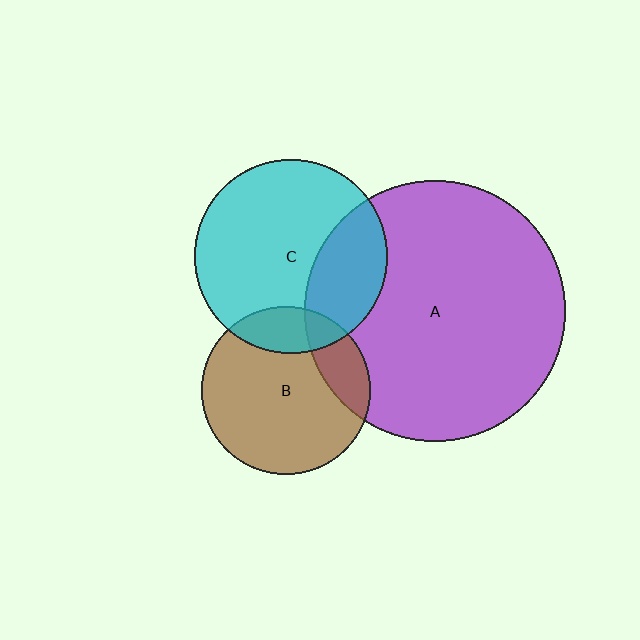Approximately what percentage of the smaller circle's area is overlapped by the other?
Approximately 15%.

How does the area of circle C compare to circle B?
Approximately 1.3 times.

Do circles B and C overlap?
Yes.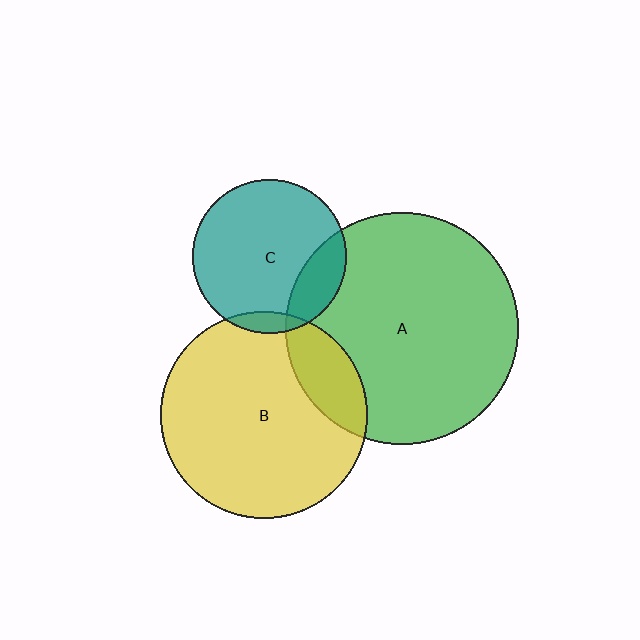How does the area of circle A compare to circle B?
Approximately 1.3 times.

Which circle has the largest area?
Circle A (green).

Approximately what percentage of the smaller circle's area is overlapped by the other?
Approximately 15%.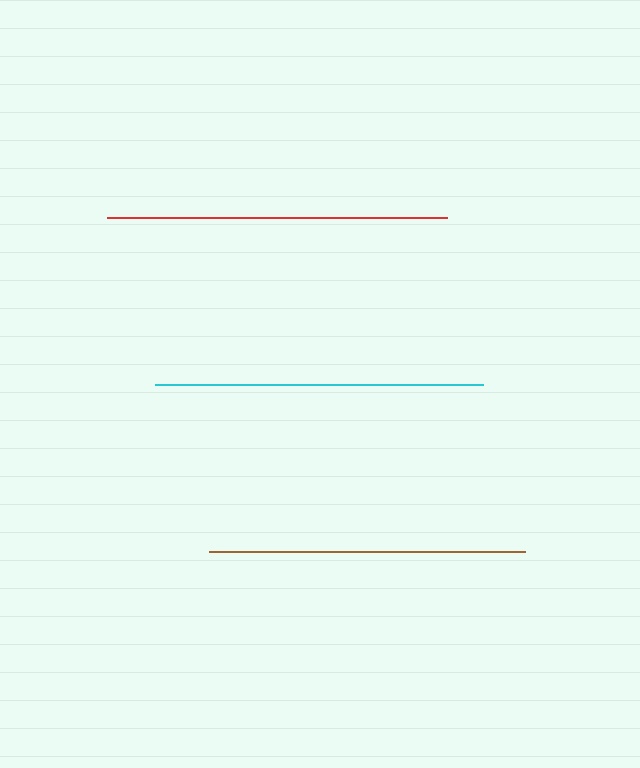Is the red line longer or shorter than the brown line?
The red line is longer than the brown line.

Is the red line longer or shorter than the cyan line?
The red line is longer than the cyan line.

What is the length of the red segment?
The red segment is approximately 340 pixels long.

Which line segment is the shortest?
The brown line is the shortest at approximately 316 pixels.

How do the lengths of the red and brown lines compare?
The red and brown lines are approximately the same length.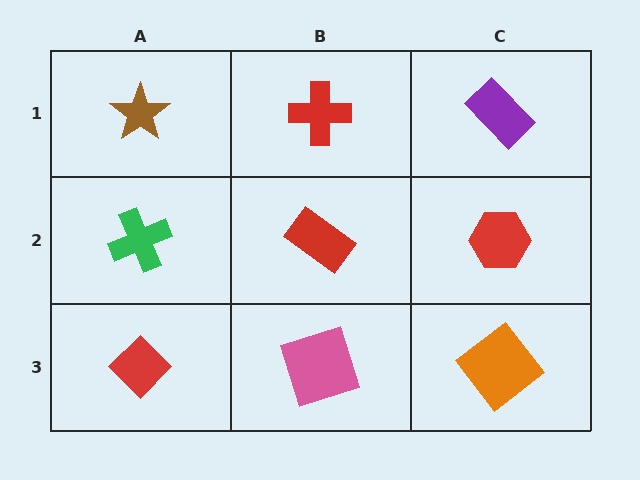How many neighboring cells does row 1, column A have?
2.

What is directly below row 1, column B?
A red rectangle.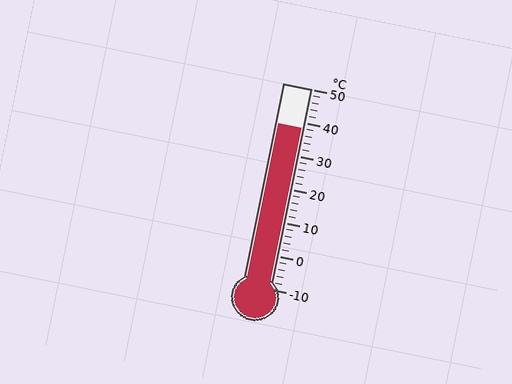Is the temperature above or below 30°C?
The temperature is above 30°C.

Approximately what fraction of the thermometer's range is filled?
The thermometer is filled to approximately 80% of its range.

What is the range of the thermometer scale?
The thermometer scale ranges from -10°C to 50°C.